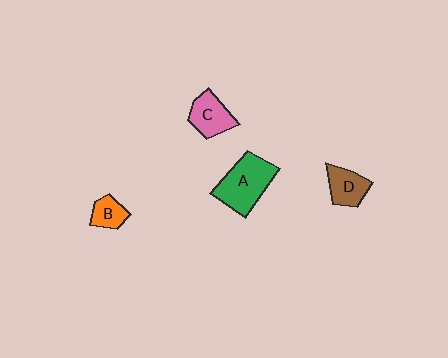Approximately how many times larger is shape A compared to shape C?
Approximately 1.6 times.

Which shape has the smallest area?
Shape B (orange).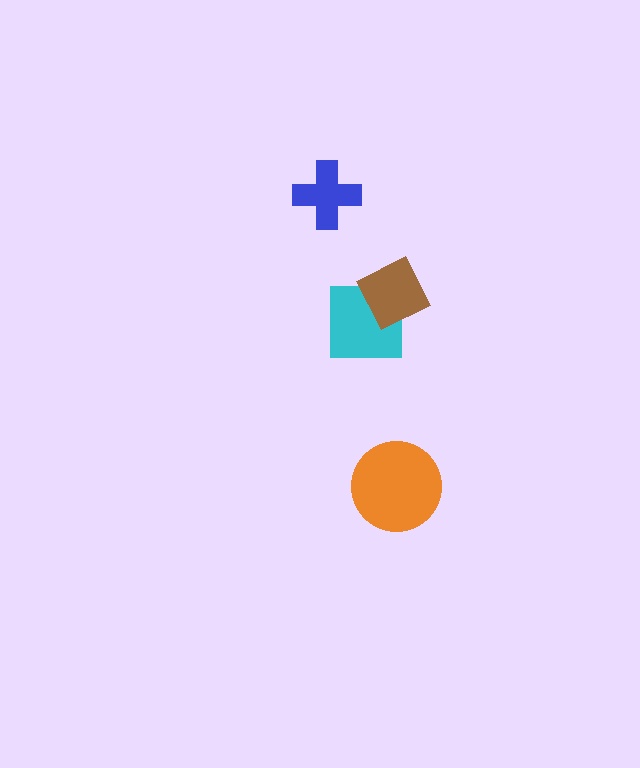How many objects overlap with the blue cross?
0 objects overlap with the blue cross.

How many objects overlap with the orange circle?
0 objects overlap with the orange circle.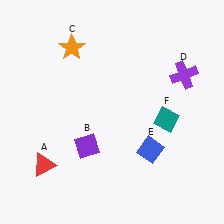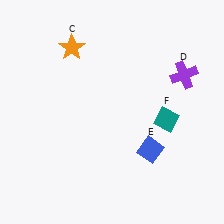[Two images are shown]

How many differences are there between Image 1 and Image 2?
There are 2 differences between the two images.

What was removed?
The purple diamond (B), the red triangle (A) were removed in Image 2.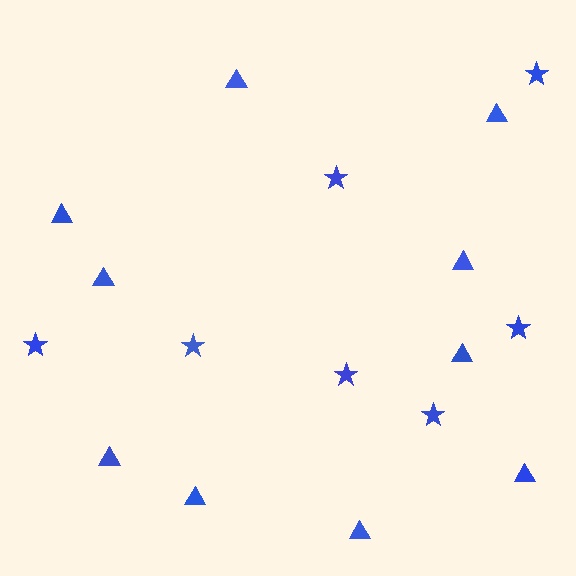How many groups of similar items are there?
There are 2 groups: one group of stars (7) and one group of triangles (10).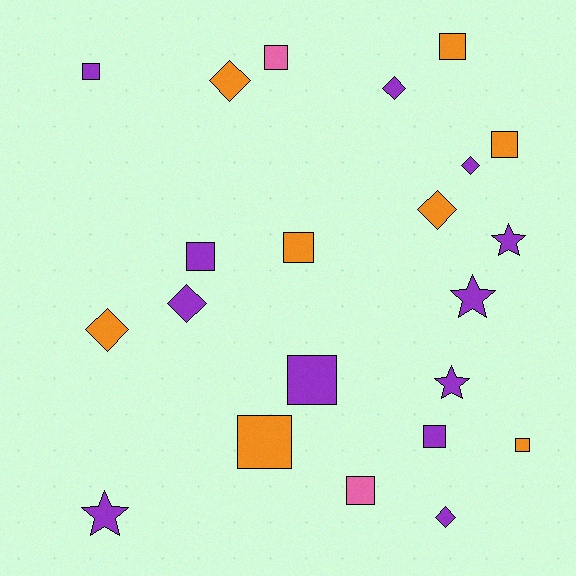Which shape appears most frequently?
Square, with 11 objects.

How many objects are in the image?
There are 22 objects.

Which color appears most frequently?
Purple, with 12 objects.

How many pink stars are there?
There are no pink stars.